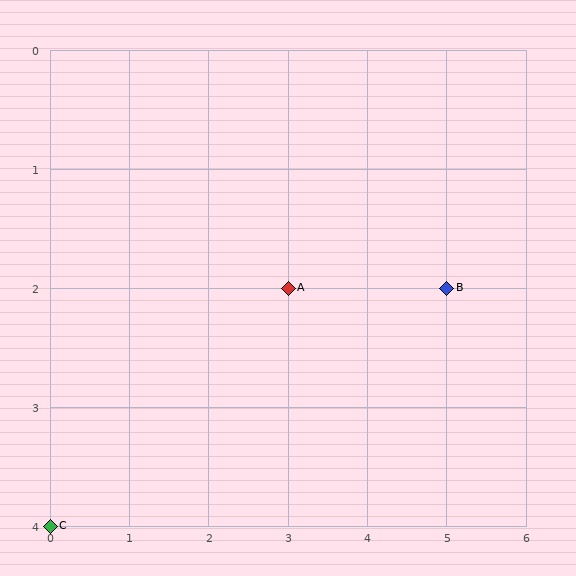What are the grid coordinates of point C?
Point C is at grid coordinates (0, 4).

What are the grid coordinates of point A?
Point A is at grid coordinates (3, 2).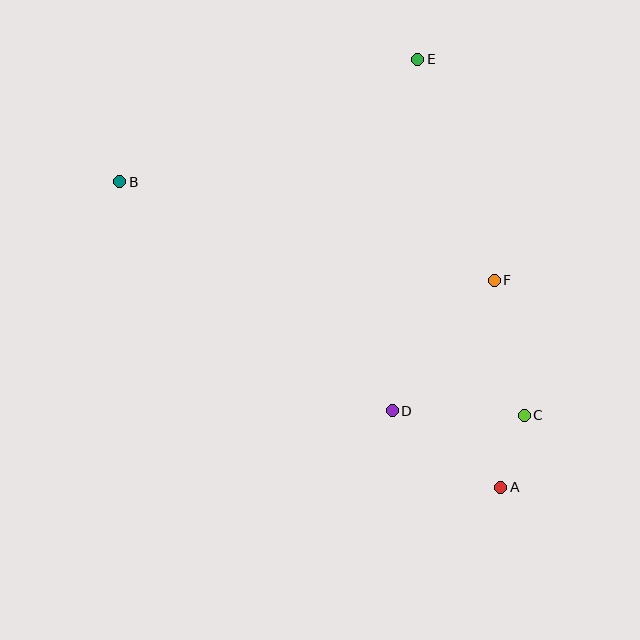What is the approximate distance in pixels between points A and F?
The distance between A and F is approximately 207 pixels.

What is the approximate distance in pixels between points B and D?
The distance between B and D is approximately 356 pixels.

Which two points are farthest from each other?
Points A and B are farthest from each other.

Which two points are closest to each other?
Points A and C are closest to each other.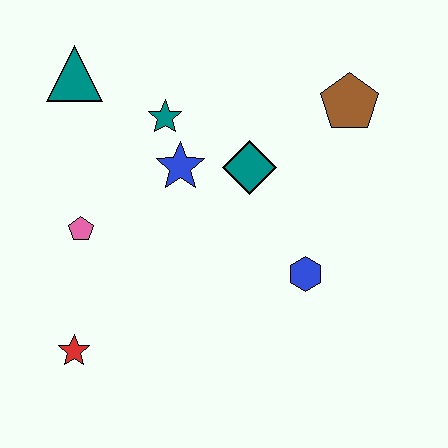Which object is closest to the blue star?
The teal star is closest to the blue star.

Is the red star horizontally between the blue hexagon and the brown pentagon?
No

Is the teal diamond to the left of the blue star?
No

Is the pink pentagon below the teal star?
Yes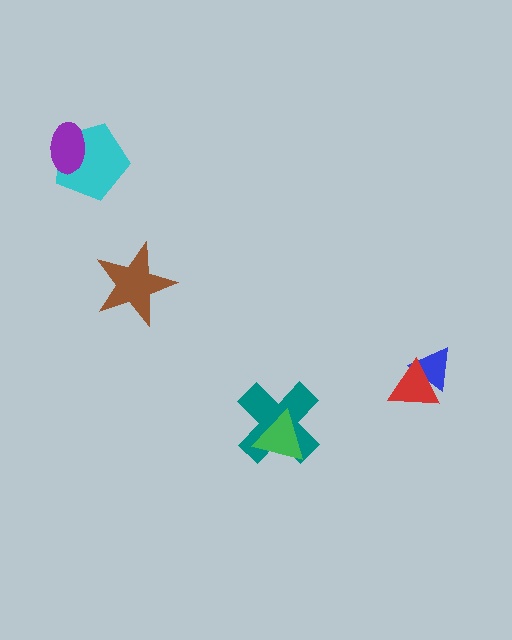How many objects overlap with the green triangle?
1 object overlaps with the green triangle.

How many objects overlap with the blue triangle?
1 object overlaps with the blue triangle.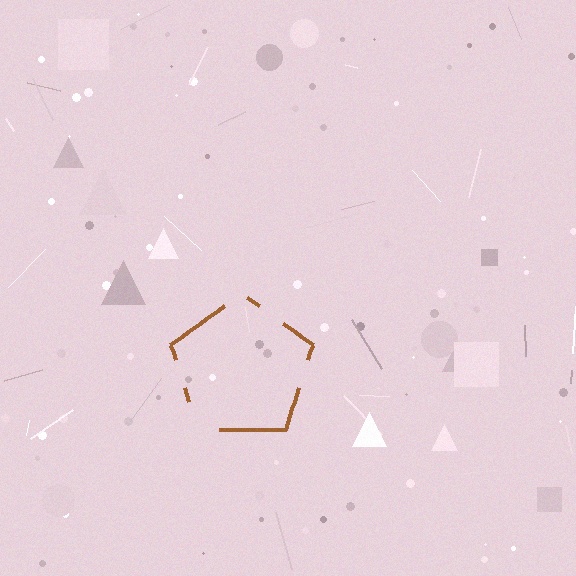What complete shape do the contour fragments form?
The contour fragments form a pentagon.